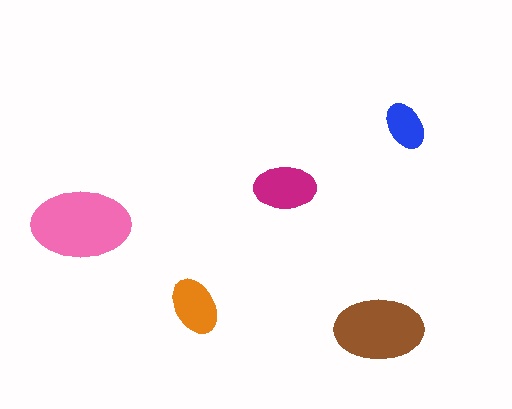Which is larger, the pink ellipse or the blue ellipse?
The pink one.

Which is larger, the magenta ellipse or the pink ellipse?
The pink one.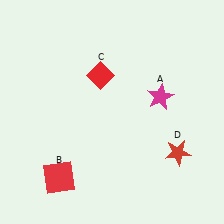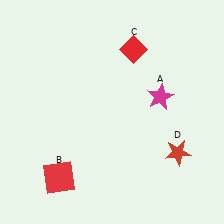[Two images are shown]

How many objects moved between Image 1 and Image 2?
1 object moved between the two images.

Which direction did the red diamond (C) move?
The red diamond (C) moved right.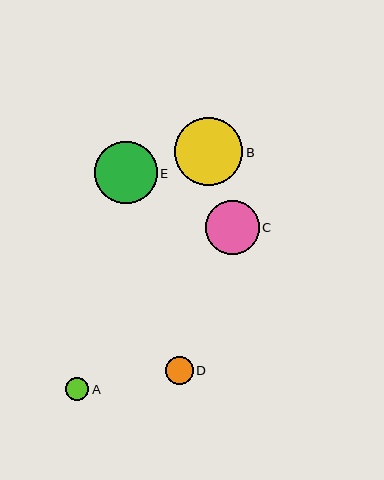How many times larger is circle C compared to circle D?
Circle C is approximately 2.0 times the size of circle D.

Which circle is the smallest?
Circle A is the smallest with a size of approximately 23 pixels.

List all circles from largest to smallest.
From largest to smallest: B, E, C, D, A.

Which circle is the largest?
Circle B is the largest with a size of approximately 69 pixels.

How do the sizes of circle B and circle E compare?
Circle B and circle E are approximately the same size.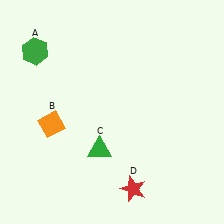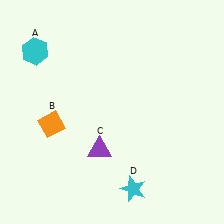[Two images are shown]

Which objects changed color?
A changed from green to cyan. C changed from green to purple. D changed from red to cyan.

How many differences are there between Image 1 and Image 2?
There are 3 differences between the two images.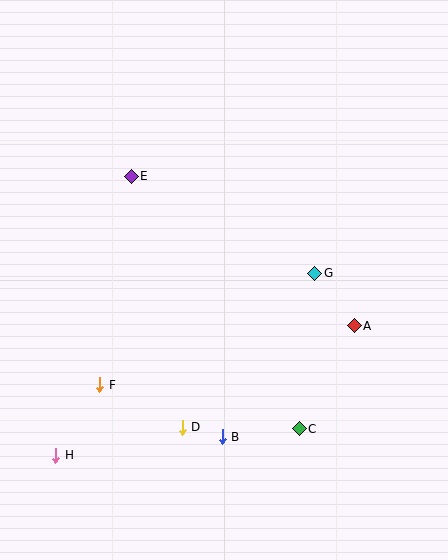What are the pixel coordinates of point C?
Point C is at (299, 429).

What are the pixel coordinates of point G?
Point G is at (315, 273).